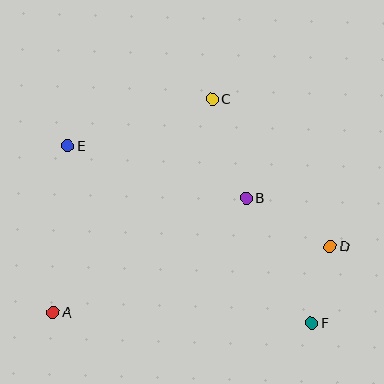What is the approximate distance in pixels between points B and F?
The distance between B and F is approximately 141 pixels.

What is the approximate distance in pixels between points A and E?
The distance between A and E is approximately 168 pixels.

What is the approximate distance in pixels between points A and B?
The distance between A and B is approximately 224 pixels.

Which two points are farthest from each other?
Points E and F are farthest from each other.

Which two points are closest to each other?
Points D and F are closest to each other.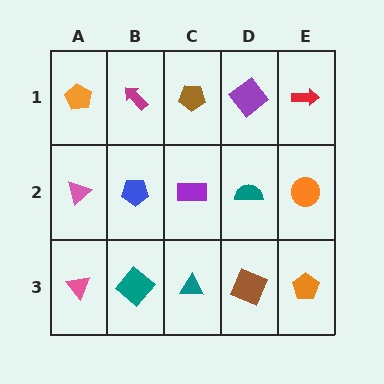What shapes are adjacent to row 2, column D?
A purple diamond (row 1, column D), a brown square (row 3, column D), a purple rectangle (row 2, column C), an orange circle (row 2, column E).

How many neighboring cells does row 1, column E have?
2.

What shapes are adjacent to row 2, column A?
An orange pentagon (row 1, column A), a pink triangle (row 3, column A), a blue pentagon (row 2, column B).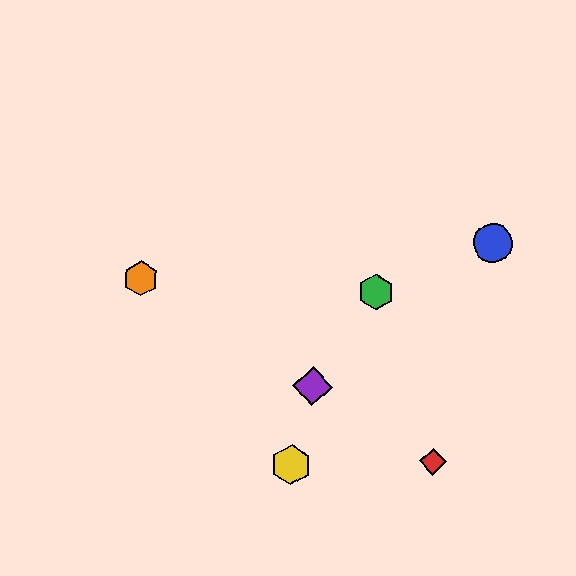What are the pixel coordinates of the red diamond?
The red diamond is at (433, 462).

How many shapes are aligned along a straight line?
3 shapes (the red diamond, the purple diamond, the orange hexagon) are aligned along a straight line.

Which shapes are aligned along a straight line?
The red diamond, the purple diamond, the orange hexagon are aligned along a straight line.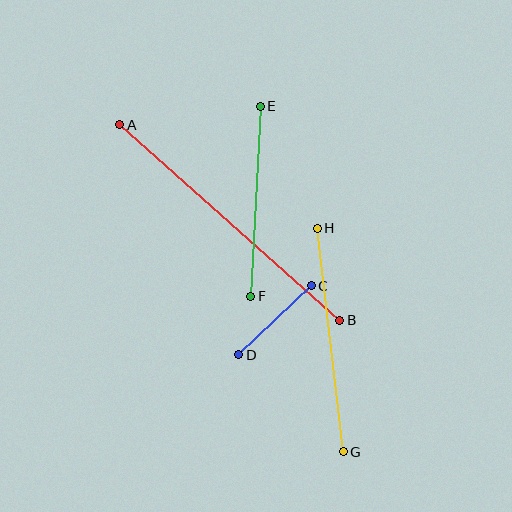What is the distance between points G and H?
The distance is approximately 225 pixels.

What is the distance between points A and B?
The distance is approximately 294 pixels.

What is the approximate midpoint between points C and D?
The midpoint is at approximately (275, 320) pixels.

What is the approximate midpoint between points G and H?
The midpoint is at approximately (330, 340) pixels.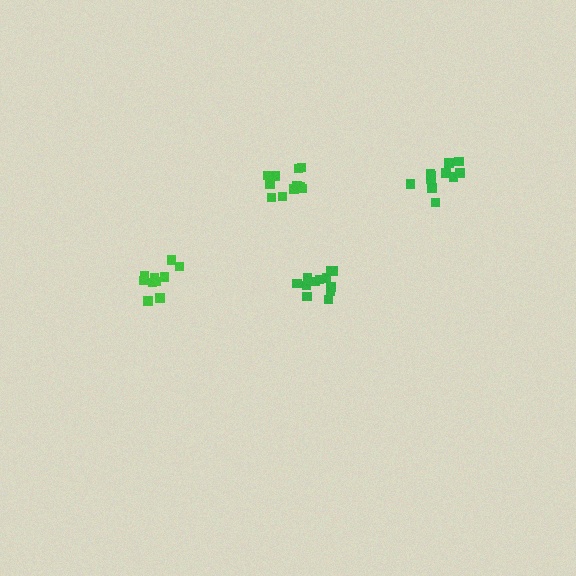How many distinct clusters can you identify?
There are 4 distinct clusters.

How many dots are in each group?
Group 1: 11 dots, Group 2: 12 dots, Group 3: 11 dots, Group 4: 10 dots (44 total).